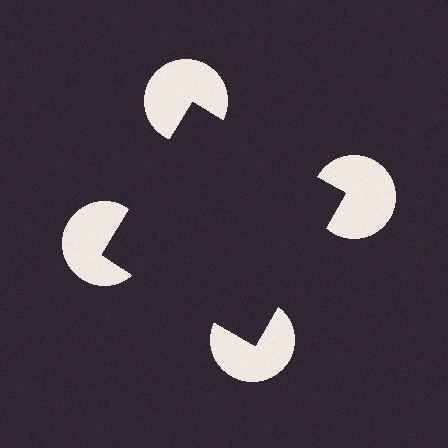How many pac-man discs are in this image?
There are 4 — one at each vertex of the illusory square.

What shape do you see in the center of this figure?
An illusory square — its edges are inferred from the aligned wedge cuts in the pac-man discs, not physically drawn.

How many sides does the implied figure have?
4 sides.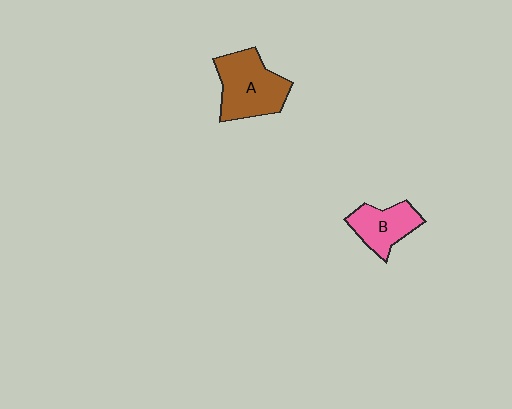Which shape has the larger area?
Shape A (brown).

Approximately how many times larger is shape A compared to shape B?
Approximately 1.5 times.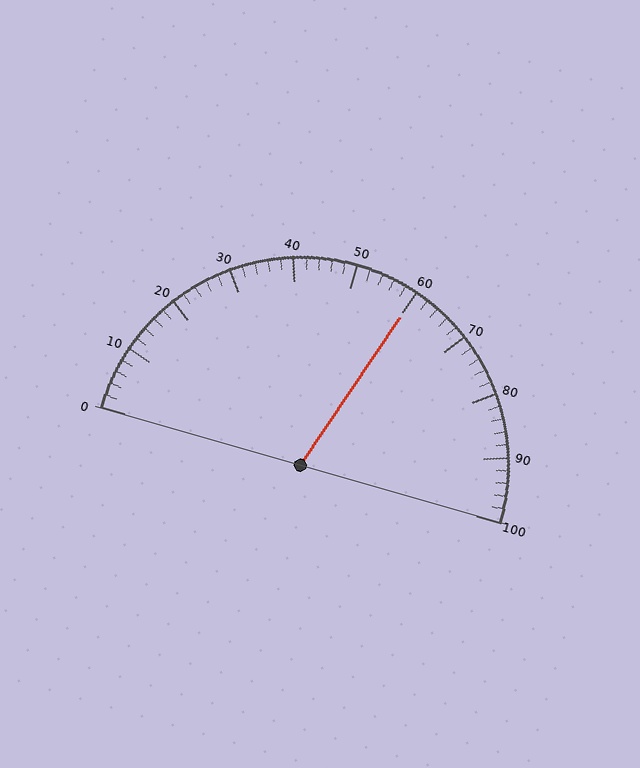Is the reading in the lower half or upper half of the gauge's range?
The reading is in the upper half of the range (0 to 100).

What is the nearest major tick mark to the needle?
The nearest major tick mark is 60.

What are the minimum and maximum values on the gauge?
The gauge ranges from 0 to 100.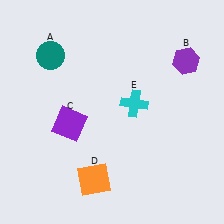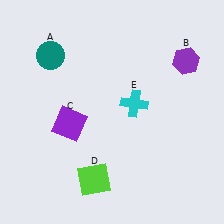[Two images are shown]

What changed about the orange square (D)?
In Image 1, D is orange. In Image 2, it changed to lime.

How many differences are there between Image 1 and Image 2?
There is 1 difference between the two images.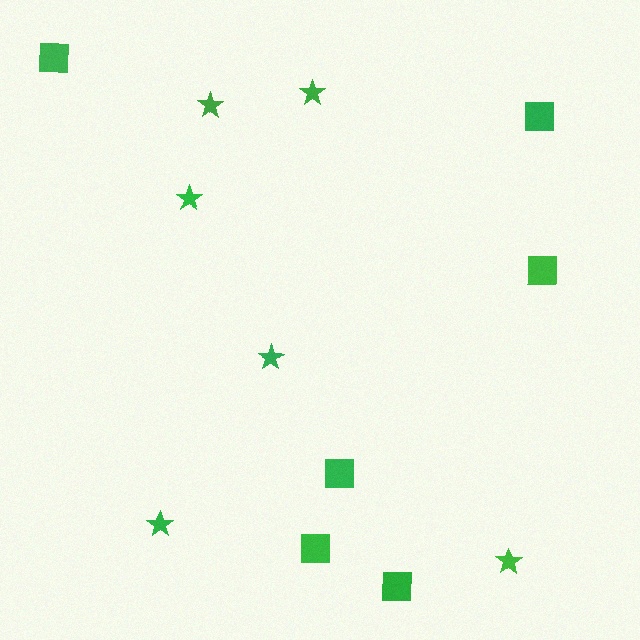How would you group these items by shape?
There are 2 groups: one group of stars (6) and one group of squares (6).